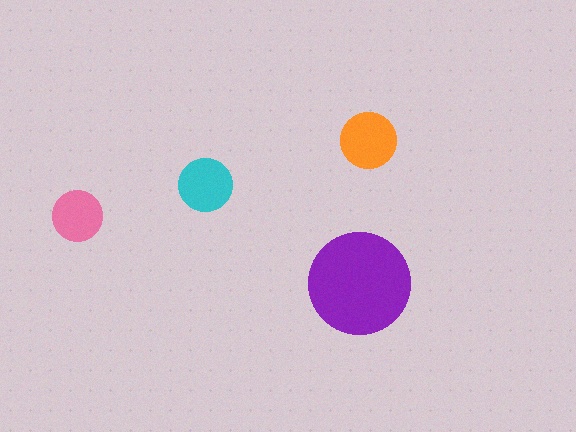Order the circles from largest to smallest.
the purple one, the orange one, the cyan one, the pink one.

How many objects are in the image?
There are 4 objects in the image.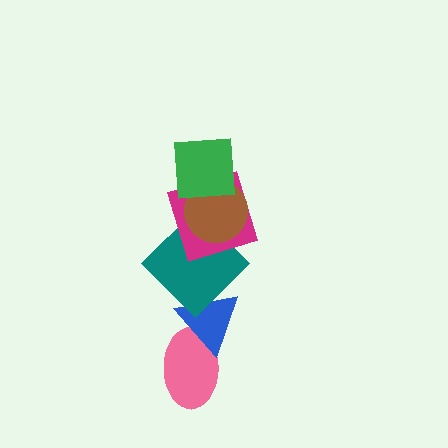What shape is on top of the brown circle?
The green square is on top of the brown circle.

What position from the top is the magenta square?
The magenta square is 3rd from the top.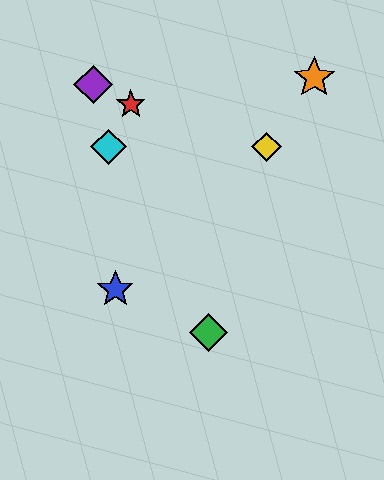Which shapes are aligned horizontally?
The yellow diamond, the cyan diamond are aligned horizontally.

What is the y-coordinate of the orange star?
The orange star is at y≈78.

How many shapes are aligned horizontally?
2 shapes (the yellow diamond, the cyan diamond) are aligned horizontally.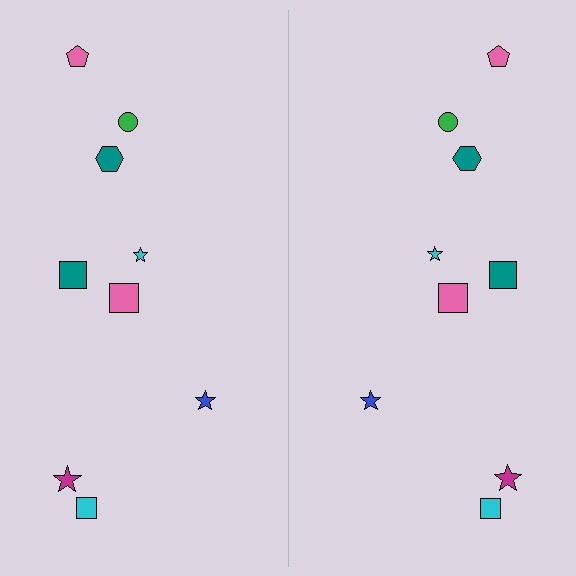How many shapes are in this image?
There are 18 shapes in this image.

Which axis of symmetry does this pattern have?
The pattern has a vertical axis of symmetry running through the center of the image.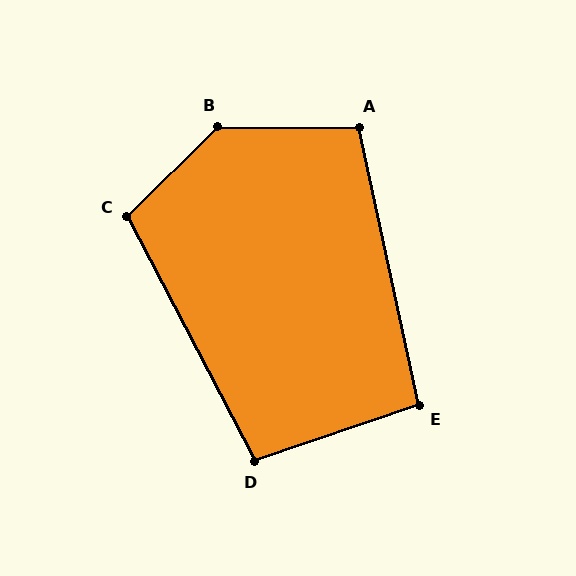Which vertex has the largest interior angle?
B, at approximately 135 degrees.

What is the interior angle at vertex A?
Approximately 102 degrees (obtuse).